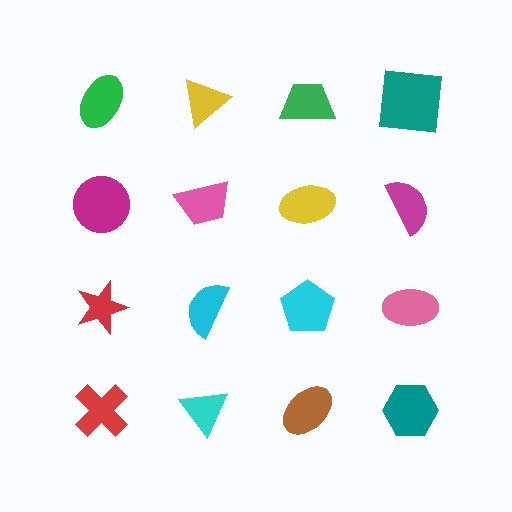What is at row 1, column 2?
A yellow triangle.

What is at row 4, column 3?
A brown ellipse.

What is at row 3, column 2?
A cyan semicircle.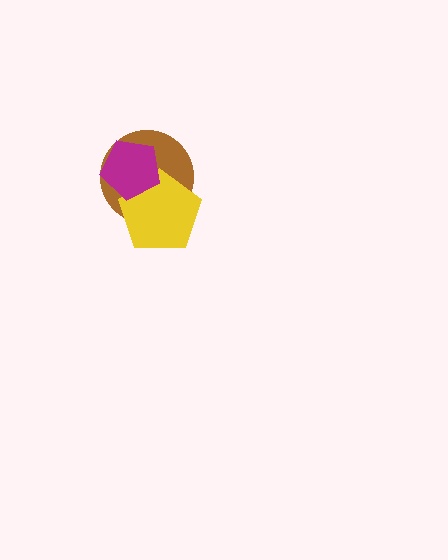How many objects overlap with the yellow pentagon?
2 objects overlap with the yellow pentagon.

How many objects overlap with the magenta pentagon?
2 objects overlap with the magenta pentagon.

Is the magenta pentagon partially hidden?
No, no other shape covers it.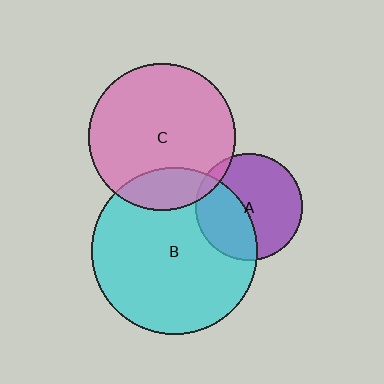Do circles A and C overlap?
Yes.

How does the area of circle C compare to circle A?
Approximately 1.9 times.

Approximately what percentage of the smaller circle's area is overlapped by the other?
Approximately 5%.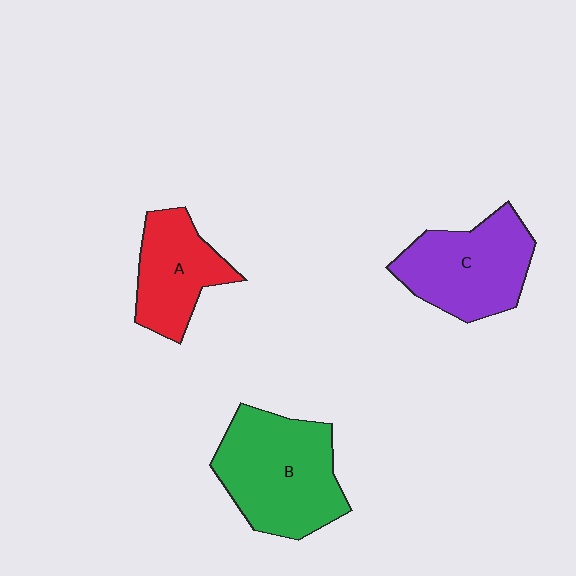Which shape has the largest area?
Shape B (green).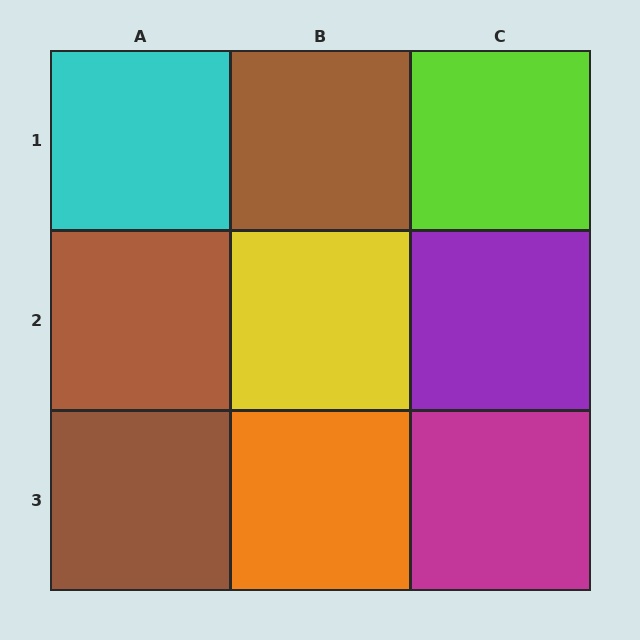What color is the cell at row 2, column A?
Brown.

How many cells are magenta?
1 cell is magenta.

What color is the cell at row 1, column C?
Lime.